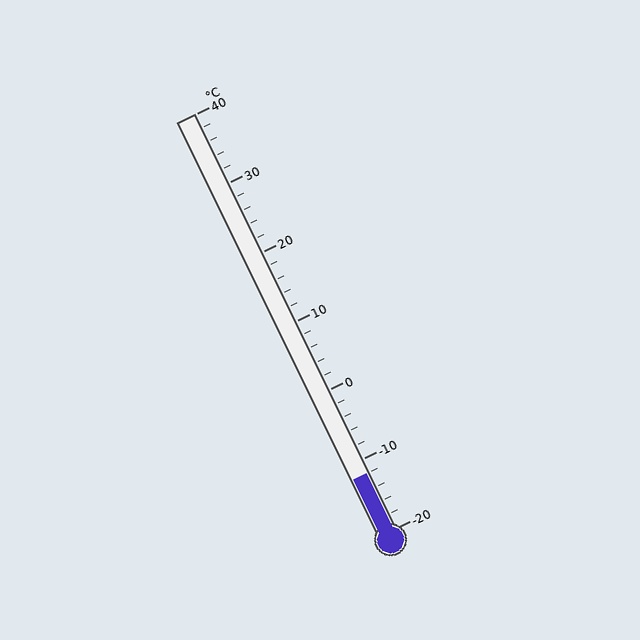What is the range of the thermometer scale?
The thermometer scale ranges from -20°C to 40°C.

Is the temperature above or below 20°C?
The temperature is below 20°C.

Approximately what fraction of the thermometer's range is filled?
The thermometer is filled to approximately 15% of its range.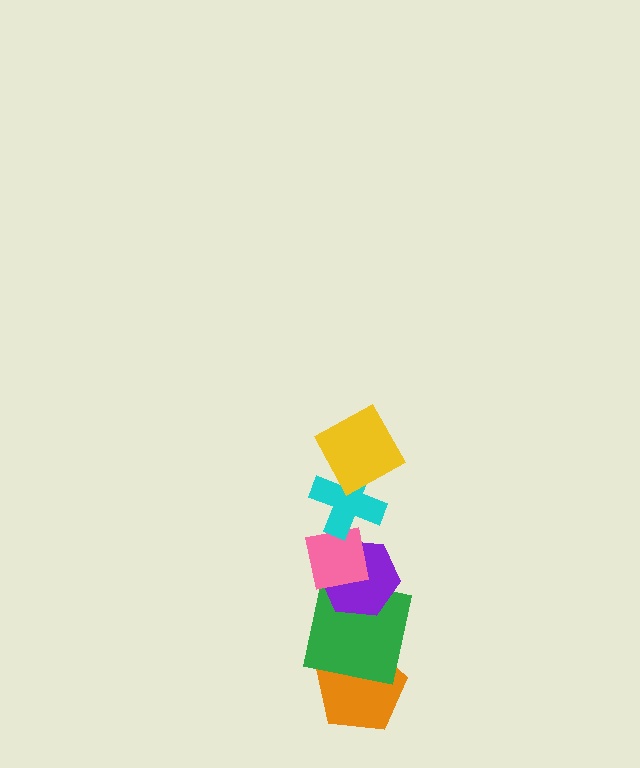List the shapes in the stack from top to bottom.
From top to bottom: the yellow square, the cyan cross, the pink square, the purple hexagon, the green square, the orange pentagon.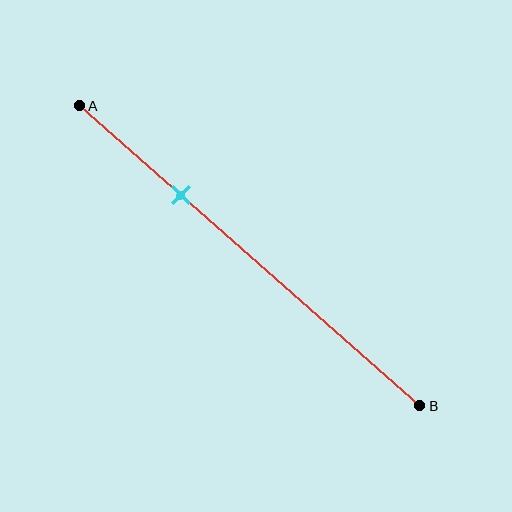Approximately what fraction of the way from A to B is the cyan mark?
The cyan mark is approximately 30% of the way from A to B.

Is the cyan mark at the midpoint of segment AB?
No, the mark is at about 30% from A, not at the 50% midpoint.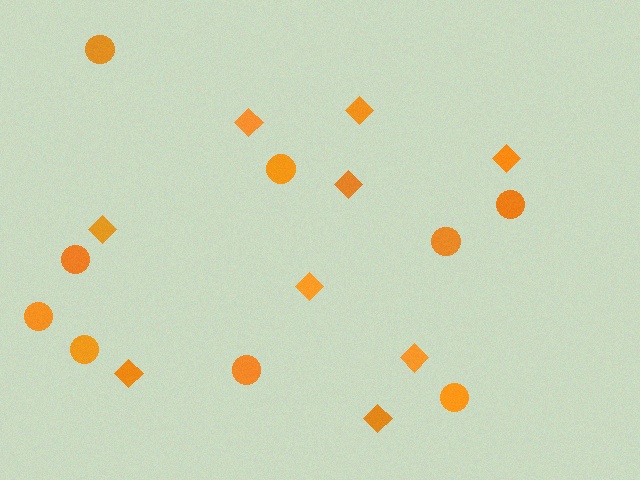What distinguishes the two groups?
There are 2 groups: one group of diamonds (9) and one group of circles (9).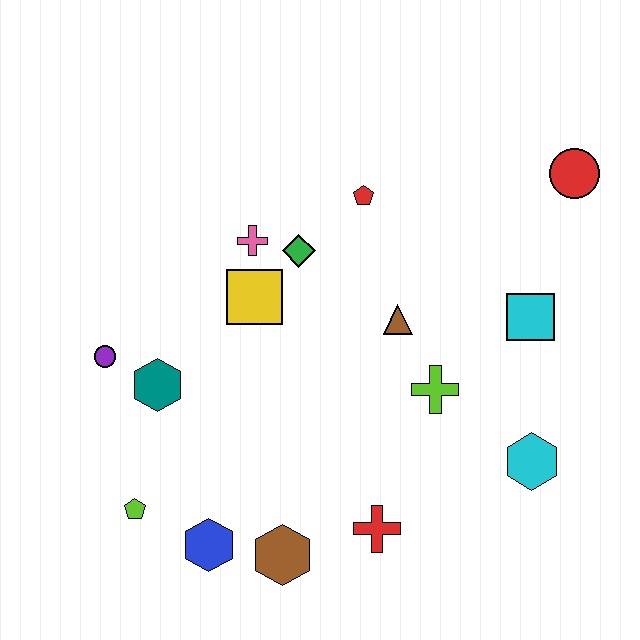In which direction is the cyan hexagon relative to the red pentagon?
The cyan hexagon is below the red pentagon.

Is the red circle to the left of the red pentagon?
No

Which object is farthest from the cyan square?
The lime pentagon is farthest from the cyan square.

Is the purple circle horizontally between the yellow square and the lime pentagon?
No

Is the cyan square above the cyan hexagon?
Yes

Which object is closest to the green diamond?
The pink cross is closest to the green diamond.